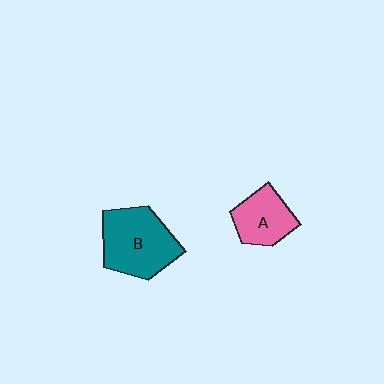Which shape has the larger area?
Shape B (teal).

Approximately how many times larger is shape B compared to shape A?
Approximately 1.6 times.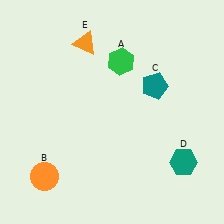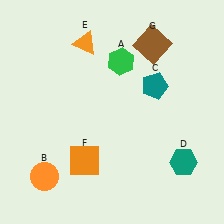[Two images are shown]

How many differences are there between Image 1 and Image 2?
There are 2 differences between the two images.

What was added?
An orange square (F), a brown square (G) were added in Image 2.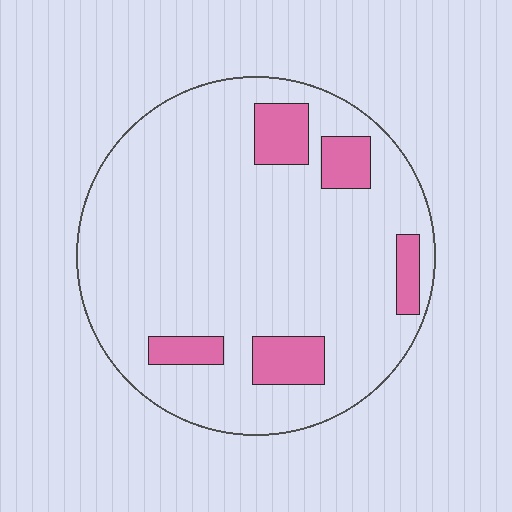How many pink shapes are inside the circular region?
5.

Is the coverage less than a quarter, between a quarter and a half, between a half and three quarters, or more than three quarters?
Less than a quarter.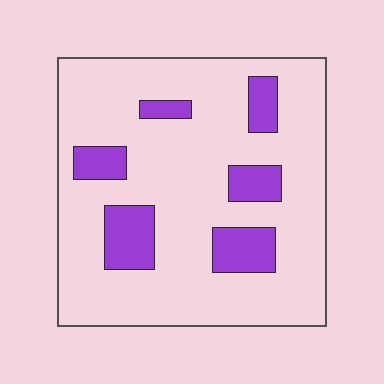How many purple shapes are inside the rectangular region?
6.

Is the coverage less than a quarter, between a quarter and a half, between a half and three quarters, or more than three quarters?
Less than a quarter.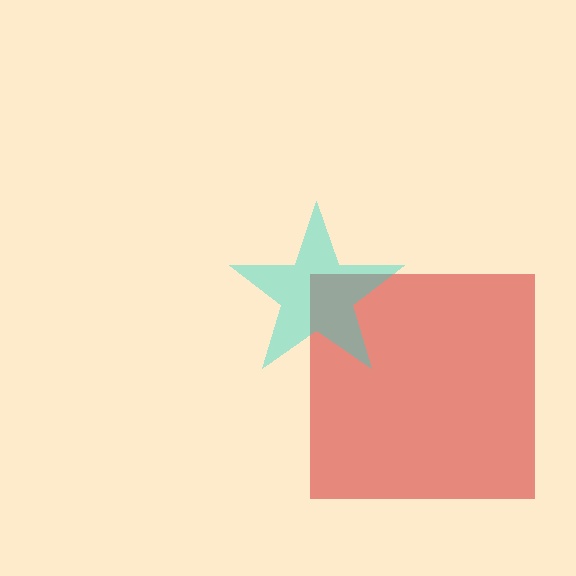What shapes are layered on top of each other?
The layered shapes are: a red square, a cyan star.